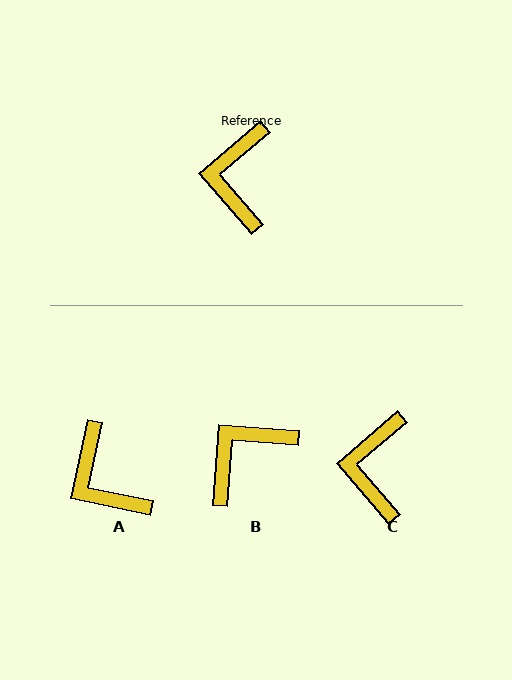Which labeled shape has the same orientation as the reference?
C.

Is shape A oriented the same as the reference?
No, it is off by about 38 degrees.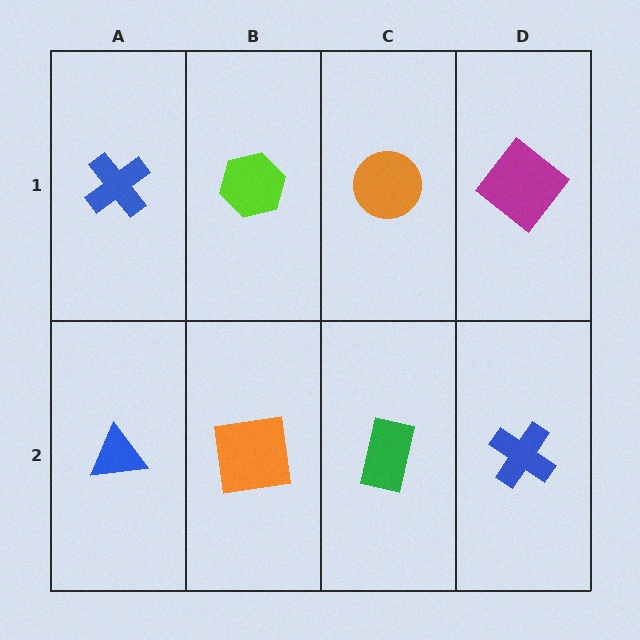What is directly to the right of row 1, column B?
An orange circle.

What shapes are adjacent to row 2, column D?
A magenta diamond (row 1, column D), a green rectangle (row 2, column C).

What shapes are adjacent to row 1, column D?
A blue cross (row 2, column D), an orange circle (row 1, column C).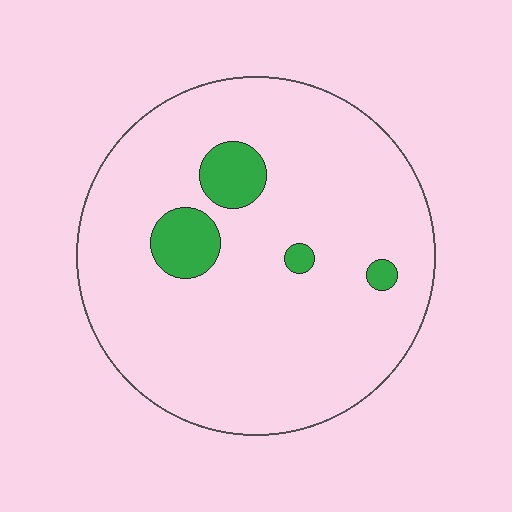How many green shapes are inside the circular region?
4.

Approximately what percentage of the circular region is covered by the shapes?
Approximately 10%.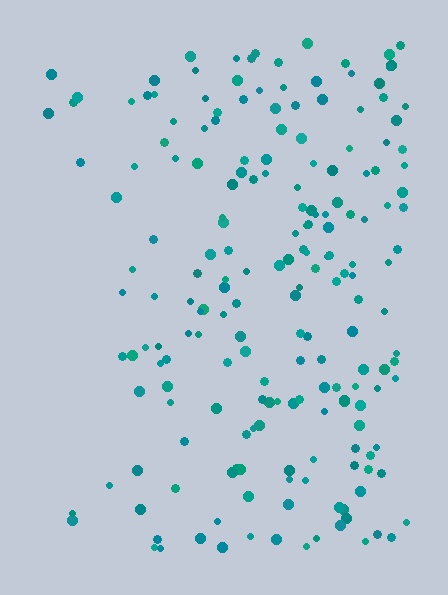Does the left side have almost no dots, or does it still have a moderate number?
Still a moderate number, just noticeably fewer than the right.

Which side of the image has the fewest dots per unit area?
The left.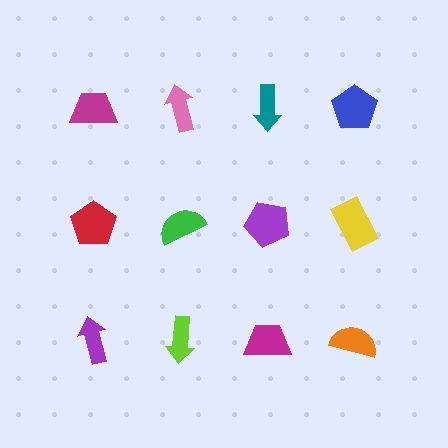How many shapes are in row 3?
4 shapes.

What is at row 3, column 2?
A lime arrow.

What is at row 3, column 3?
A magenta trapezoid.